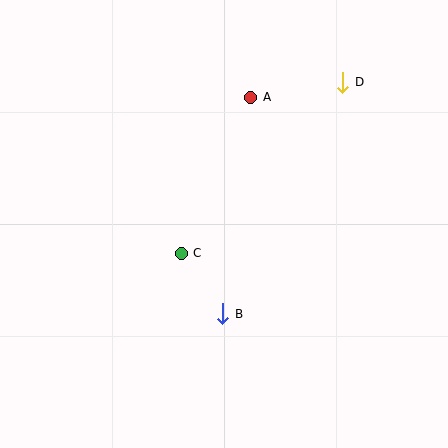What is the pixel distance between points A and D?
The distance between A and D is 93 pixels.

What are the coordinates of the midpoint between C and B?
The midpoint between C and B is at (202, 283).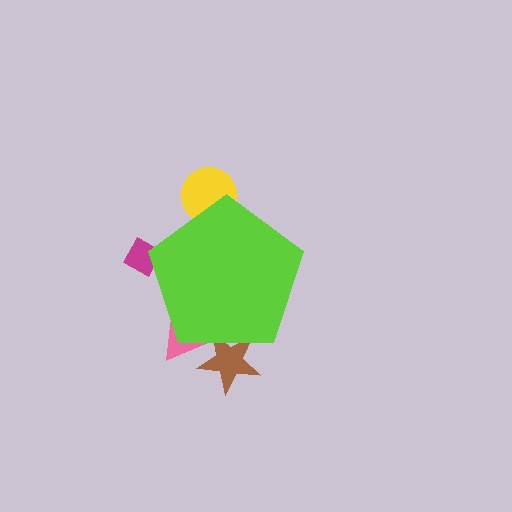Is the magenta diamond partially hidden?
Yes, the magenta diamond is partially hidden behind the lime pentagon.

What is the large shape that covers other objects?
A lime pentagon.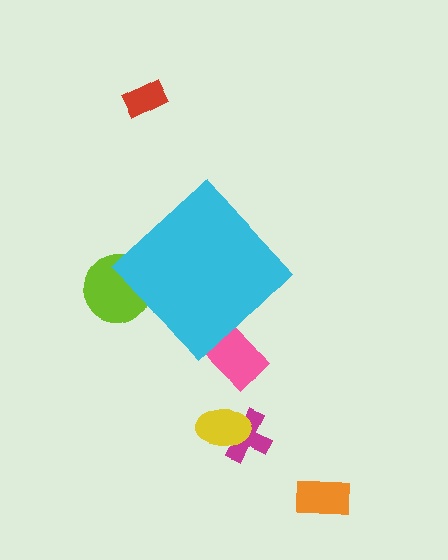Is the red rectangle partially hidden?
No, the red rectangle is fully visible.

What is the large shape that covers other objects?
A cyan diamond.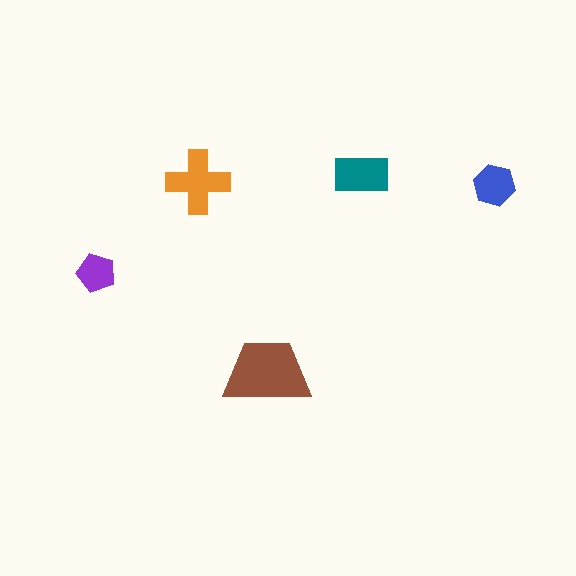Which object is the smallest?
The purple pentagon.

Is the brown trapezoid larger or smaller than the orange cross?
Larger.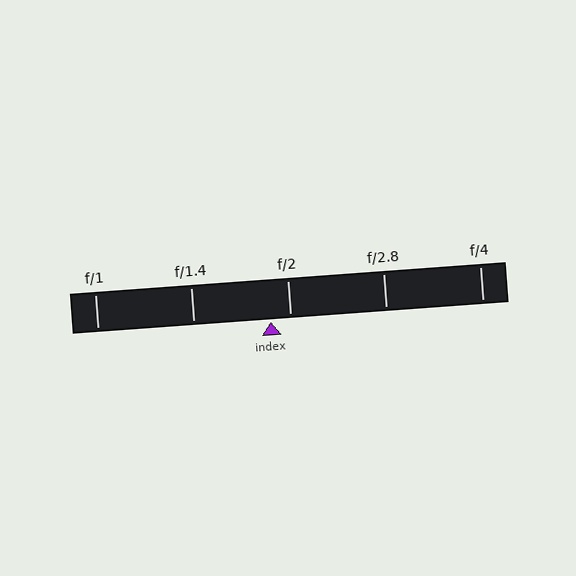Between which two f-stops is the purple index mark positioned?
The index mark is between f/1.4 and f/2.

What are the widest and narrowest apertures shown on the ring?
The widest aperture shown is f/1 and the narrowest is f/4.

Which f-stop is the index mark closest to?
The index mark is closest to f/2.